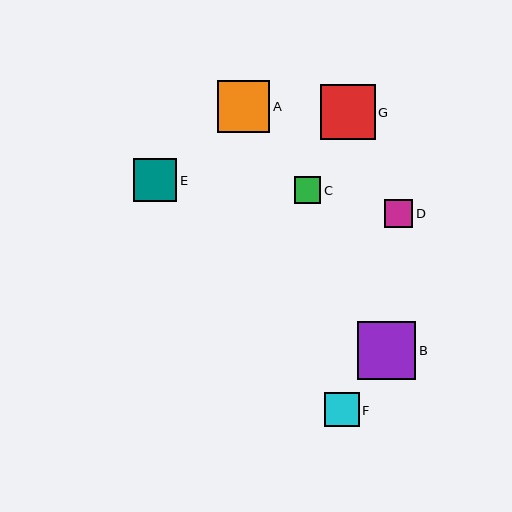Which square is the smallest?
Square C is the smallest with a size of approximately 27 pixels.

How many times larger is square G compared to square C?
Square G is approximately 2.0 times the size of square C.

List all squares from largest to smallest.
From largest to smallest: B, G, A, E, F, D, C.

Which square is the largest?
Square B is the largest with a size of approximately 58 pixels.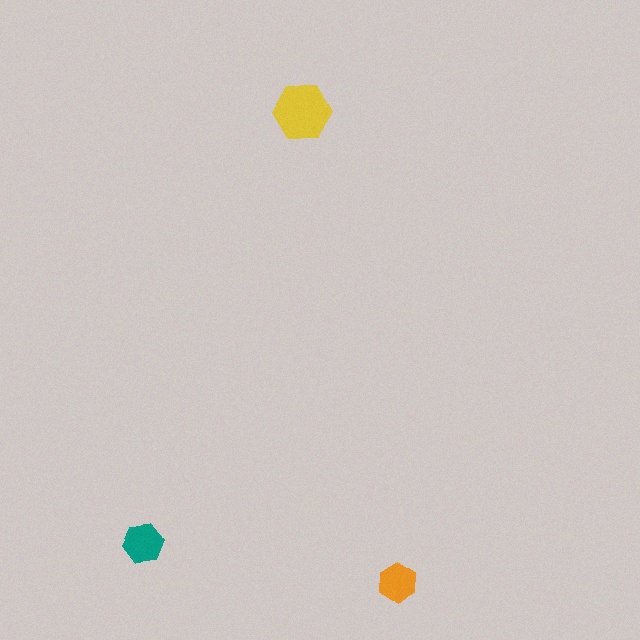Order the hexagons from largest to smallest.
the yellow one, the teal one, the orange one.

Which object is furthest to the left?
The teal hexagon is leftmost.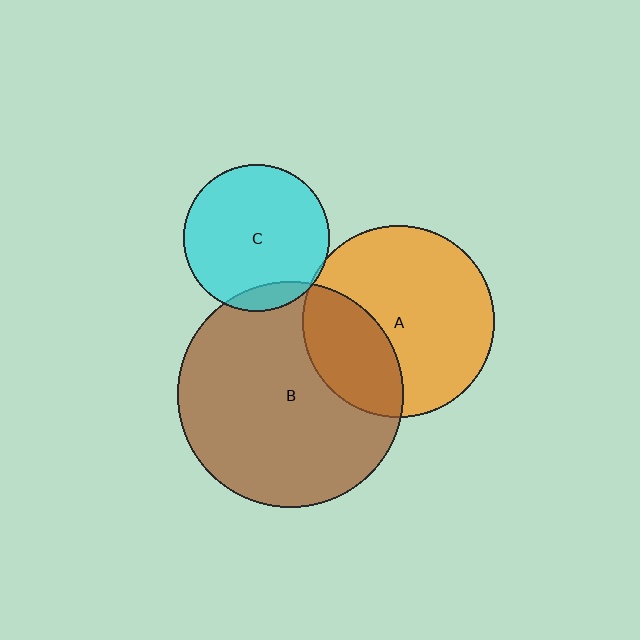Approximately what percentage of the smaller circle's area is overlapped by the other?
Approximately 30%.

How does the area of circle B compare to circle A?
Approximately 1.4 times.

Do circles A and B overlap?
Yes.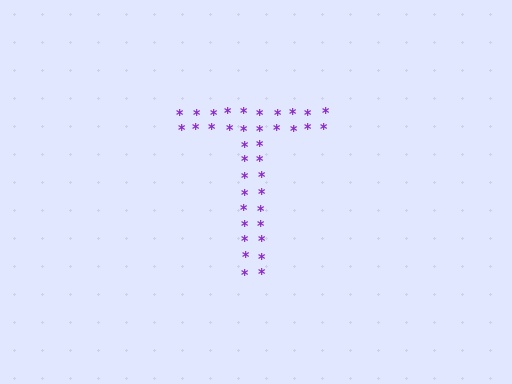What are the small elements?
The small elements are asterisks.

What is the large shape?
The large shape is the letter T.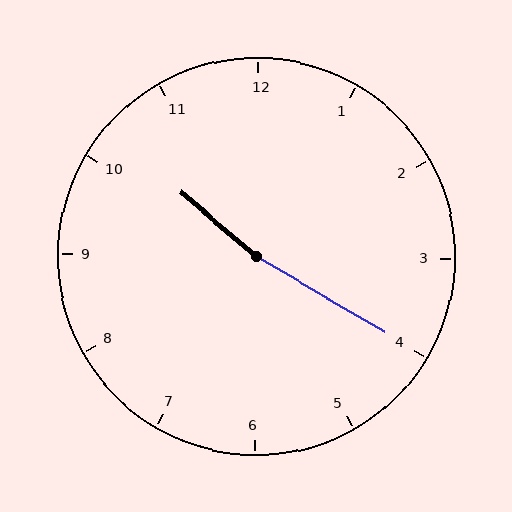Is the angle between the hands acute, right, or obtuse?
It is obtuse.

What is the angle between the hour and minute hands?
Approximately 170 degrees.